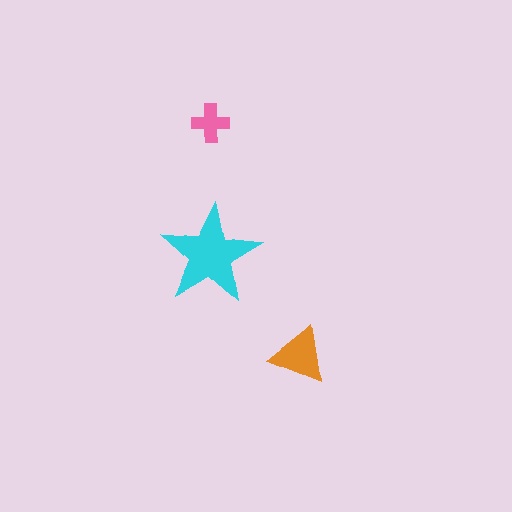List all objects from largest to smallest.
The cyan star, the orange triangle, the pink cross.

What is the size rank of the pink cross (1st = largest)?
3rd.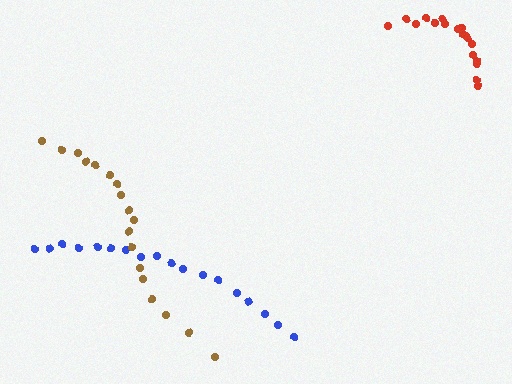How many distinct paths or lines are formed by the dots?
There are 3 distinct paths.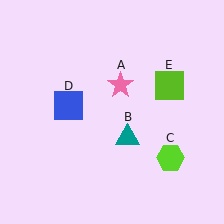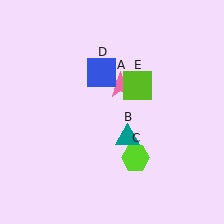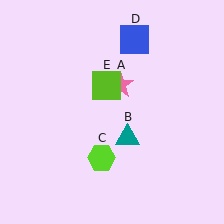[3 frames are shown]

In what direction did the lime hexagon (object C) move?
The lime hexagon (object C) moved left.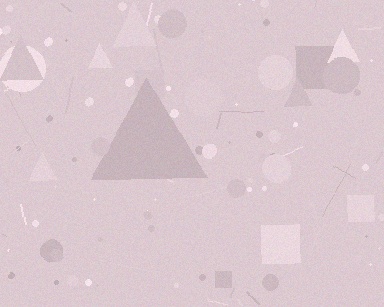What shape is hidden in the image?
A triangle is hidden in the image.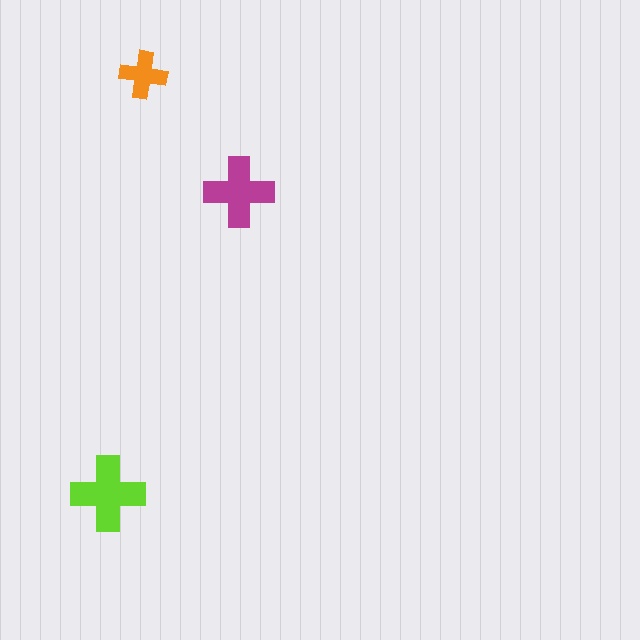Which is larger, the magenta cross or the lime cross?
The lime one.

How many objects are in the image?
There are 3 objects in the image.